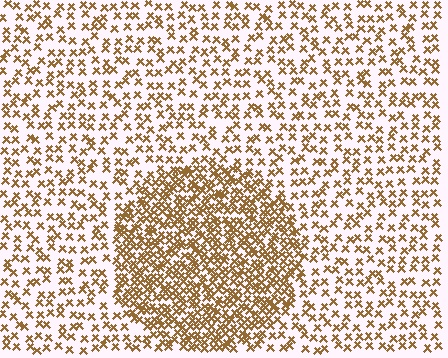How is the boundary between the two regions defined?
The boundary is defined by a change in element density (approximately 2.4x ratio). All elements are the same color, size, and shape.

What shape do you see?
I see a circle.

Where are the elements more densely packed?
The elements are more densely packed inside the circle boundary.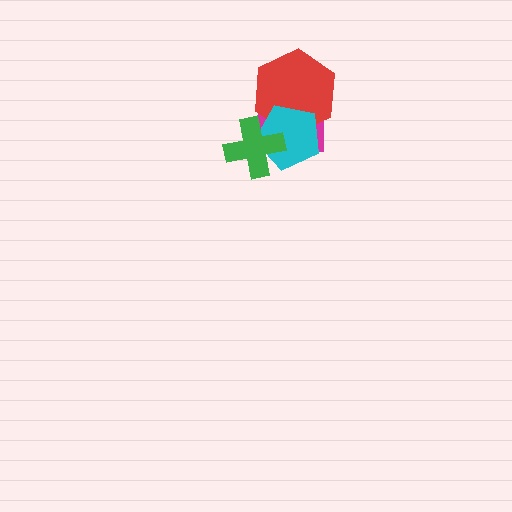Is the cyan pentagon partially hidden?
Yes, it is partially covered by another shape.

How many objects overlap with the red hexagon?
2 objects overlap with the red hexagon.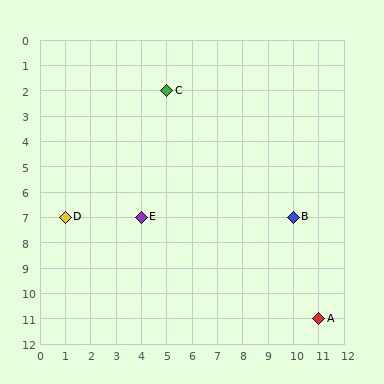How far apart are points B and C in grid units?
Points B and C are 5 columns and 5 rows apart (about 7.1 grid units diagonally).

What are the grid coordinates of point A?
Point A is at grid coordinates (11, 11).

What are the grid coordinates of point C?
Point C is at grid coordinates (5, 2).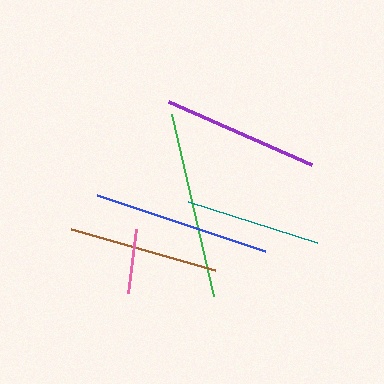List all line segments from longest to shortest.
From longest to shortest: green, blue, purple, brown, teal, pink.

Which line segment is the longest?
The green line is the longest at approximately 186 pixels.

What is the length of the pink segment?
The pink segment is approximately 64 pixels long.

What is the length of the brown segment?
The brown segment is approximately 149 pixels long.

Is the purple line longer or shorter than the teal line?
The purple line is longer than the teal line.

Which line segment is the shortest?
The pink line is the shortest at approximately 64 pixels.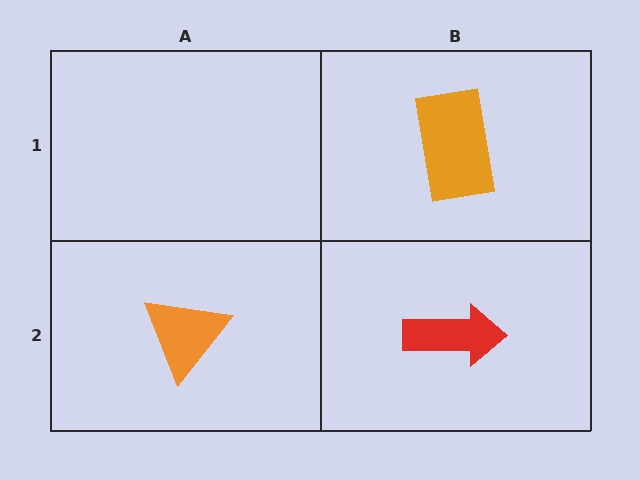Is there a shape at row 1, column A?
No, that cell is empty.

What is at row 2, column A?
An orange triangle.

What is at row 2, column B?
A red arrow.